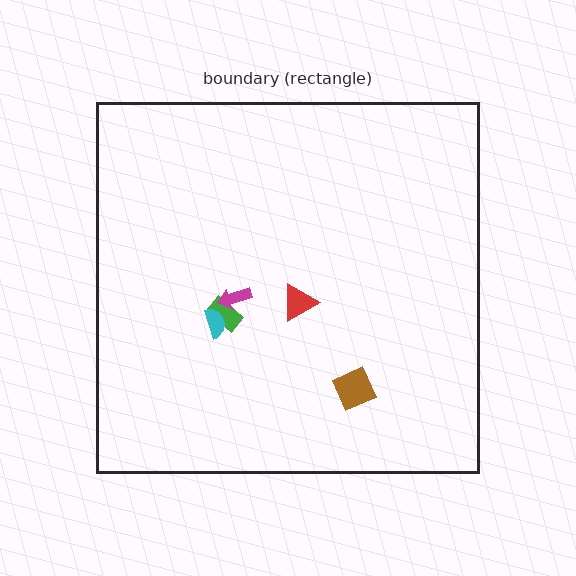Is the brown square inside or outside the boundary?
Inside.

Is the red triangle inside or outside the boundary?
Inside.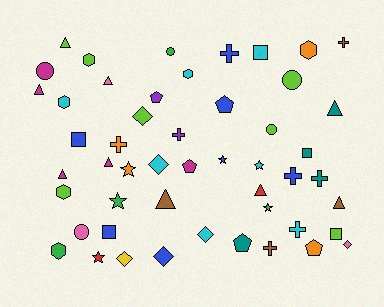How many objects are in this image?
There are 50 objects.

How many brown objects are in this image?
There are 4 brown objects.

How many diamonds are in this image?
There are 6 diamonds.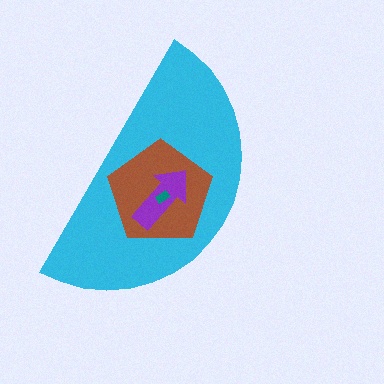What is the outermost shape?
The cyan semicircle.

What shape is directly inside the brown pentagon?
The purple arrow.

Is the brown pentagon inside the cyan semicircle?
Yes.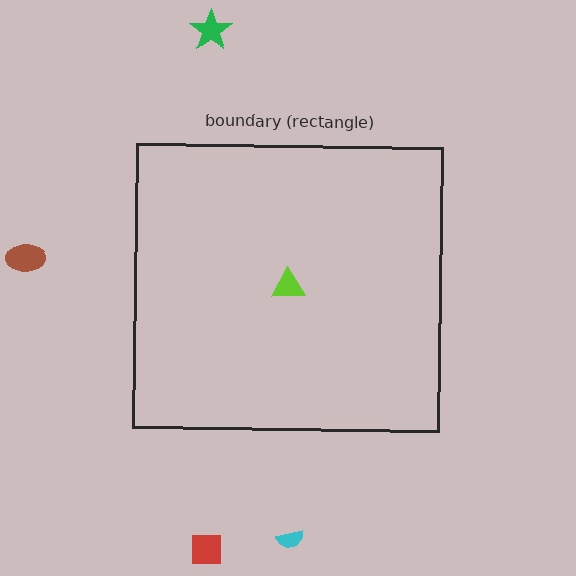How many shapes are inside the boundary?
1 inside, 4 outside.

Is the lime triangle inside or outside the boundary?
Inside.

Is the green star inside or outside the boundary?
Outside.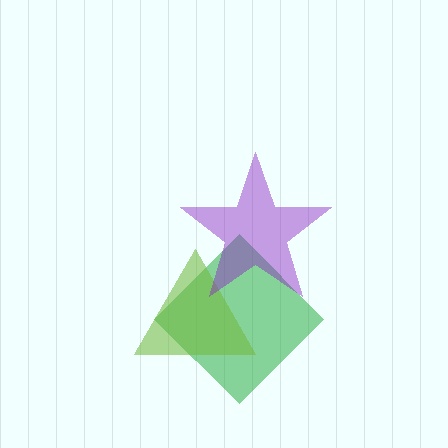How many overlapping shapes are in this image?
There are 3 overlapping shapes in the image.